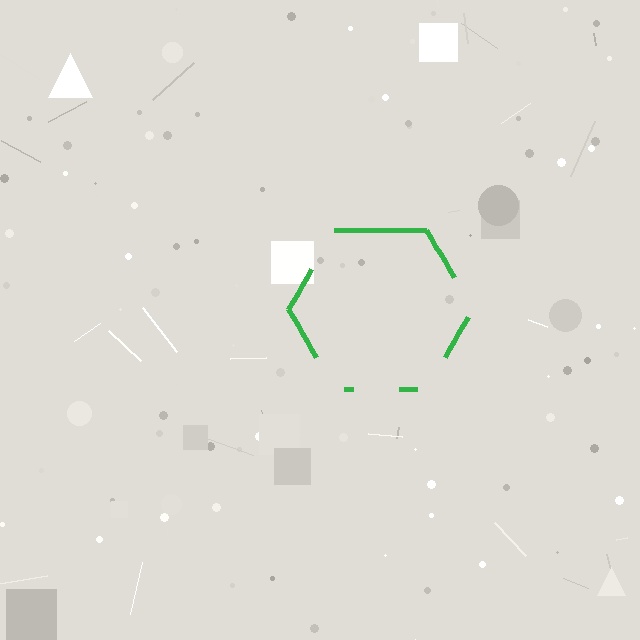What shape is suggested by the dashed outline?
The dashed outline suggests a hexagon.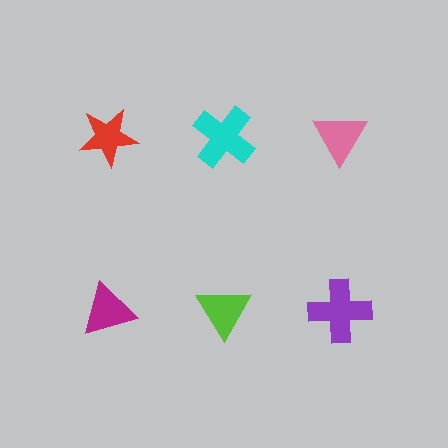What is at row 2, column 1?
A magenta triangle.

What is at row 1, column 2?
A cyan cross.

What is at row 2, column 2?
A lime triangle.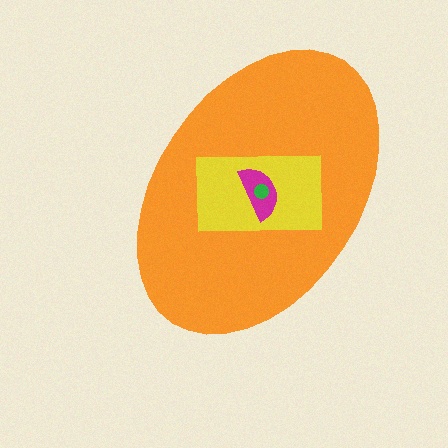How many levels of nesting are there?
4.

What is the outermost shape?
The orange ellipse.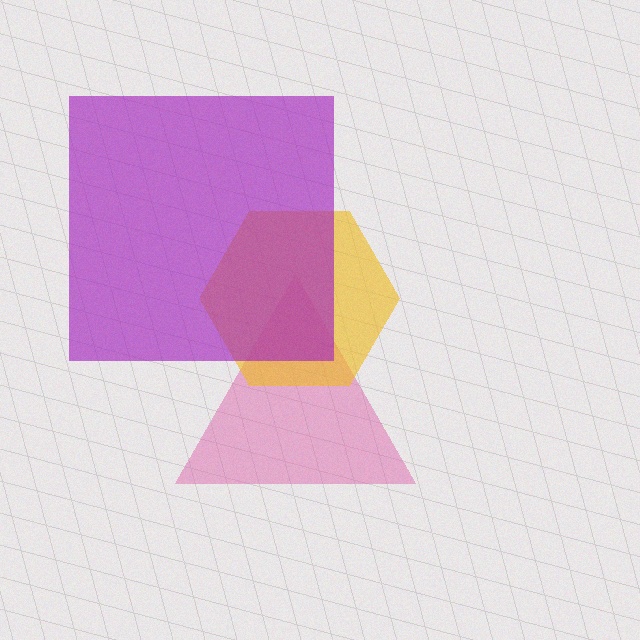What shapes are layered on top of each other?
The layered shapes are: a pink triangle, a yellow hexagon, a purple square.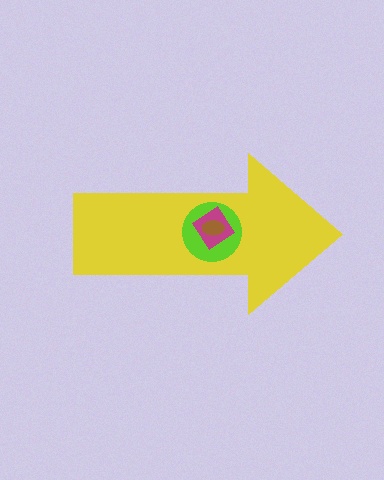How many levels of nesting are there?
4.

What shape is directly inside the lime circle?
The magenta diamond.